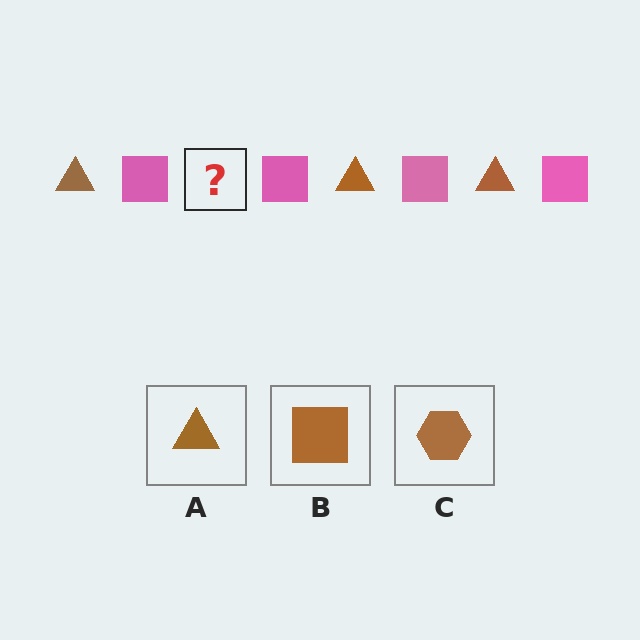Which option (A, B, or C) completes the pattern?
A.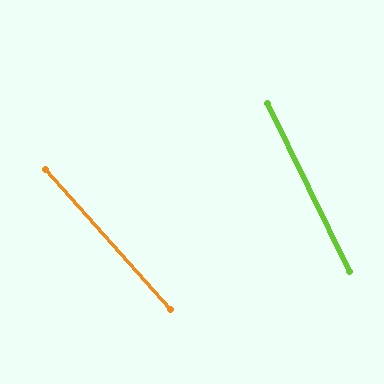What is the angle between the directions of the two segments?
Approximately 16 degrees.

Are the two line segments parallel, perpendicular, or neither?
Neither parallel nor perpendicular — they differ by about 16°.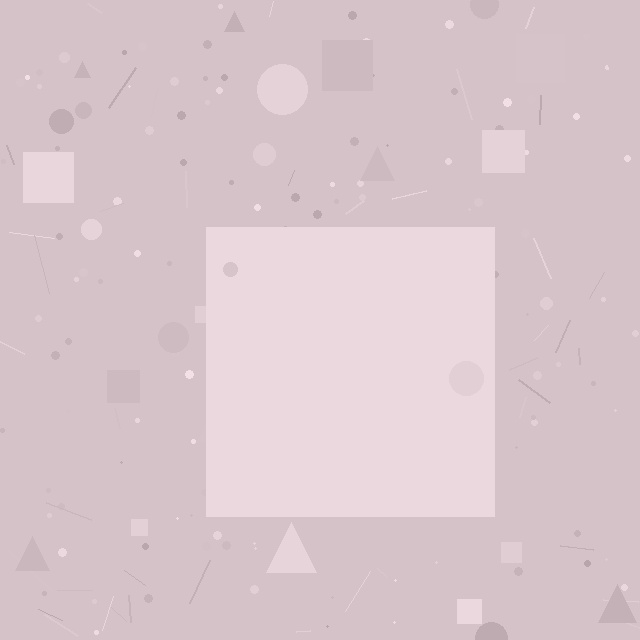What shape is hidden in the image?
A square is hidden in the image.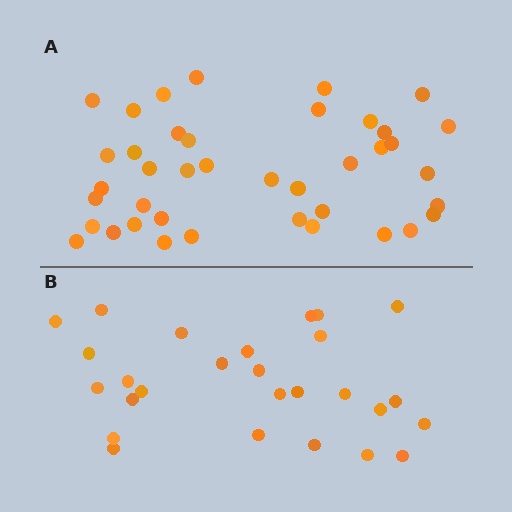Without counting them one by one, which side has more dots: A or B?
Region A (the top region) has more dots.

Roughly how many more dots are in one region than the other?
Region A has approximately 15 more dots than region B.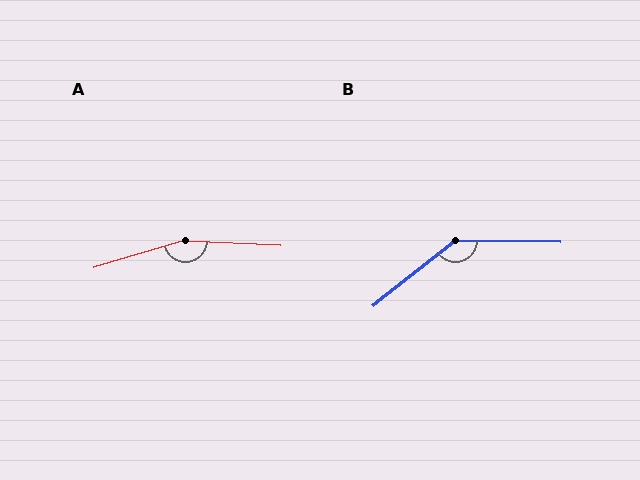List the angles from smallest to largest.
B (140°), A (160°).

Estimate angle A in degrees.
Approximately 160 degrees.